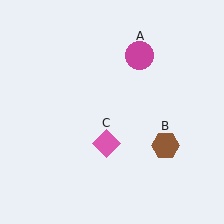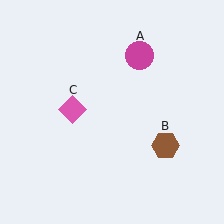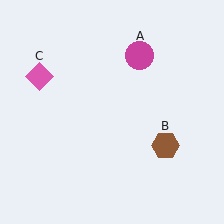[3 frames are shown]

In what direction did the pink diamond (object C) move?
The pink diamond (object C) moved up and to the left.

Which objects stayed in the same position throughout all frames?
Magenta circle (object A) and brown hexagon (object B) remained stationary.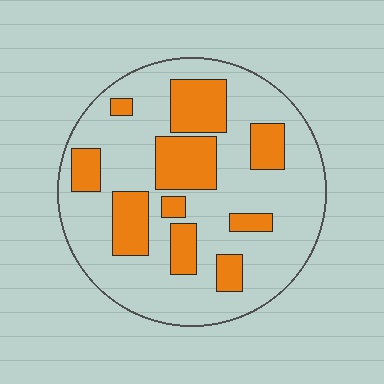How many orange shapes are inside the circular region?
10.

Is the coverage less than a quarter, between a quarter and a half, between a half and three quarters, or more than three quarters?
Between a quarter and a half.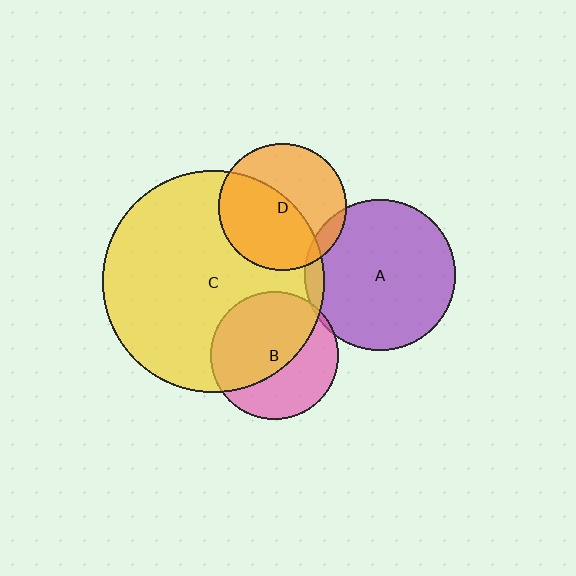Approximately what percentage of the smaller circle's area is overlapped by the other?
Approximately 5%.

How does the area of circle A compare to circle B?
Approximately 1.4 times.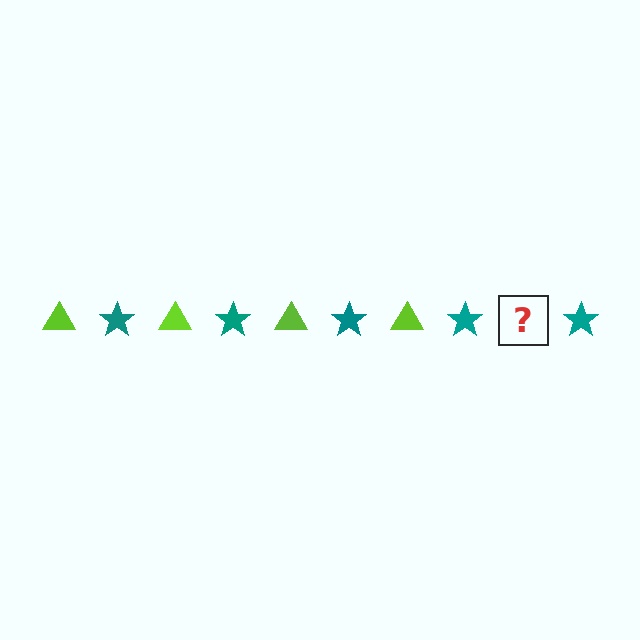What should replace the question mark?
The question mark should be replaced with a lime triangle.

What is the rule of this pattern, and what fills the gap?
The rule is that the pattern alternates between lime triangle and teal star. The gap should be filled with a lime triangle.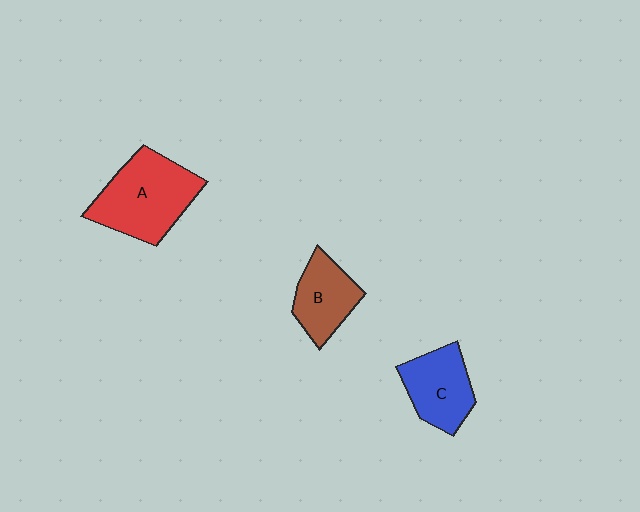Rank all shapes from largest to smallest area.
From largest to smallest: A (red), C (blue), B (brown).